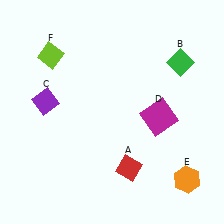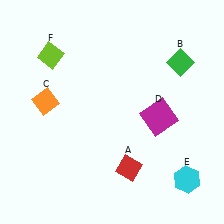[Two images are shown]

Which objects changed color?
C changed from purple to orange. E changed from orange to cyan.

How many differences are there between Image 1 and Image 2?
There are 2 differences between the two images.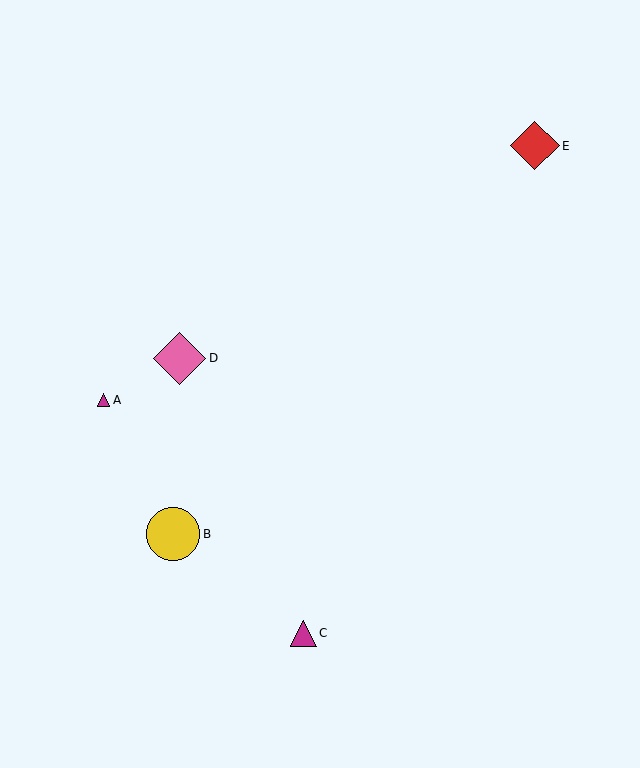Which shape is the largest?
The yellow circle (labeled B) is the largest.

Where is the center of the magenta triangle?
The center of the magenta triangle is at (303, 633).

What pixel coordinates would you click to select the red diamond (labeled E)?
Click at (535, 146) to select the red diamond E.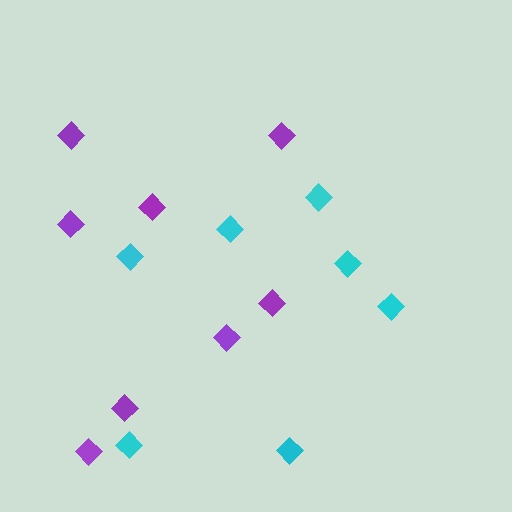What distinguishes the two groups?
There are 2 groups: one group of cyan diamonds (7) and one group of purple diamonds (8).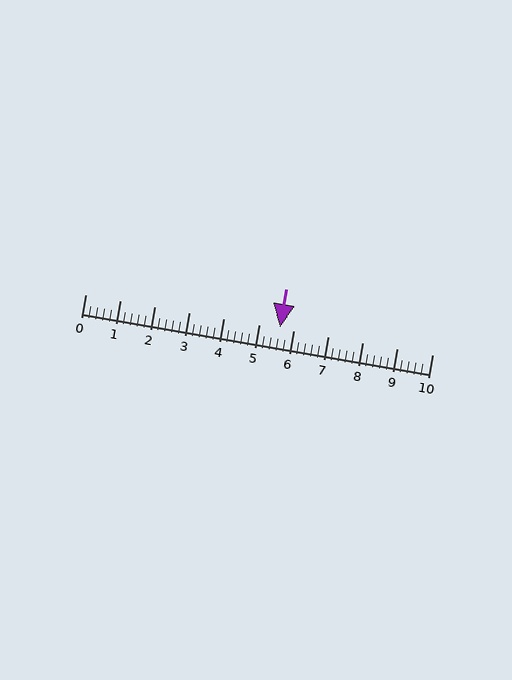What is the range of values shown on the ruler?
The ruler shows values from 0 to 10.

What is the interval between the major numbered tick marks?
The major tick marks are spaced 1 units apart.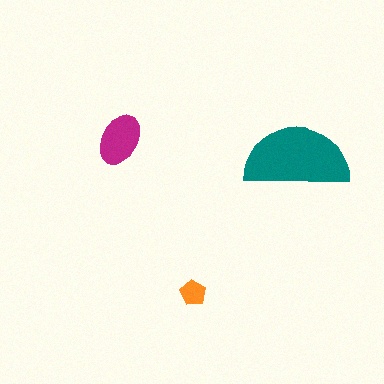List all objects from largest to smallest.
The teal semicircle, the magenta ellipse, the orange pentagon.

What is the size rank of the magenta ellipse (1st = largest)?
2nd.